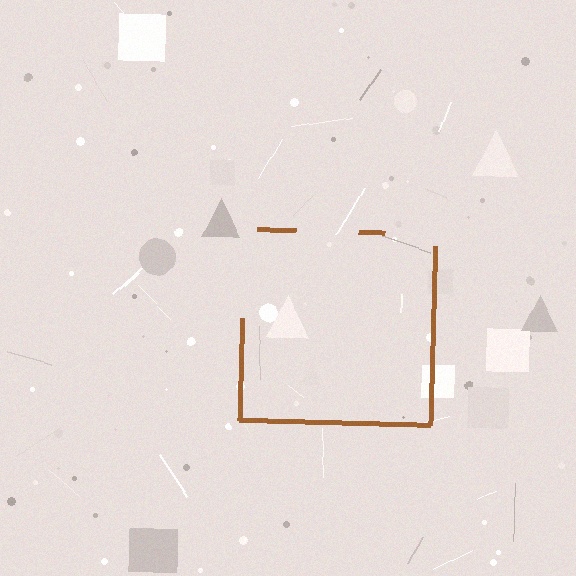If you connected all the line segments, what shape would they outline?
They would outline a square.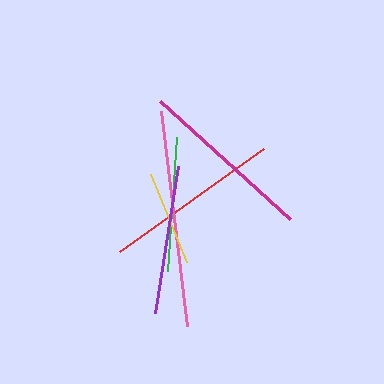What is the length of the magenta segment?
The magenta segment is approximately 176 pixels long.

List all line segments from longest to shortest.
From longest to shortest: pink, red, magenta, purple, green, yellow.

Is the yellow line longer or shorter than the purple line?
The purple line is longer than the yellow line.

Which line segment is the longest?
The pink line is the longest at approximately 217 pixels.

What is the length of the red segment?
The red segment is approximately 177 pixels long.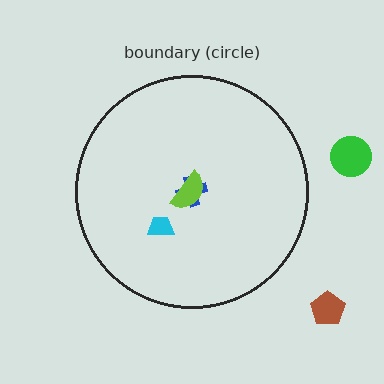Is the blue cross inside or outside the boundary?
Inside.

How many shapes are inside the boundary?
3 inside, 2 outside.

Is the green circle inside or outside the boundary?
Outside.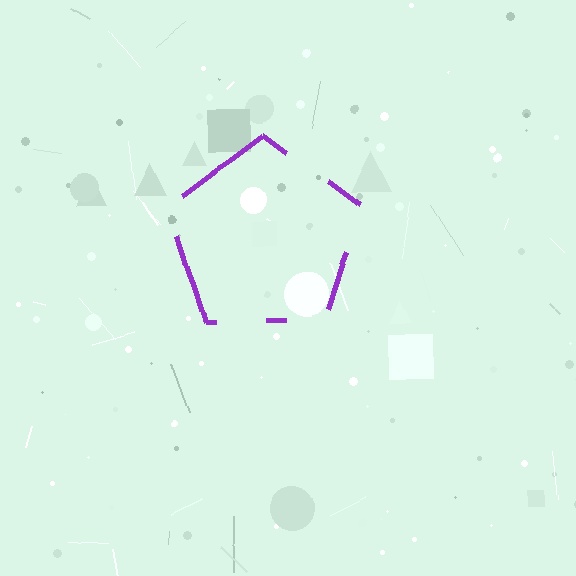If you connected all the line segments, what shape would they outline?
They would outline a pentagon.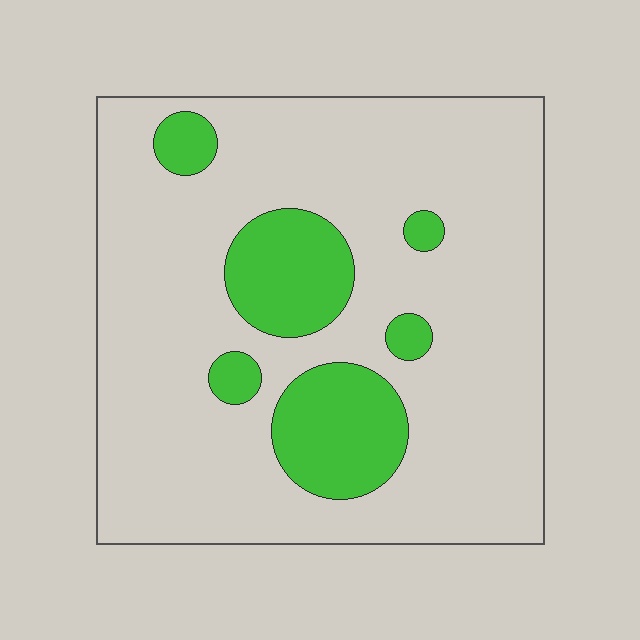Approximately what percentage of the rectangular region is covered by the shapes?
Approximately 20%.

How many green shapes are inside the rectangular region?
6.